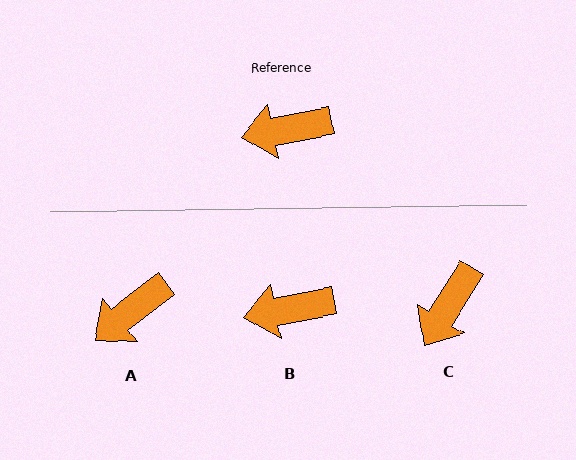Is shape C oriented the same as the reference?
No, it is off by about 48 degrees.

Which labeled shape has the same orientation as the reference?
B.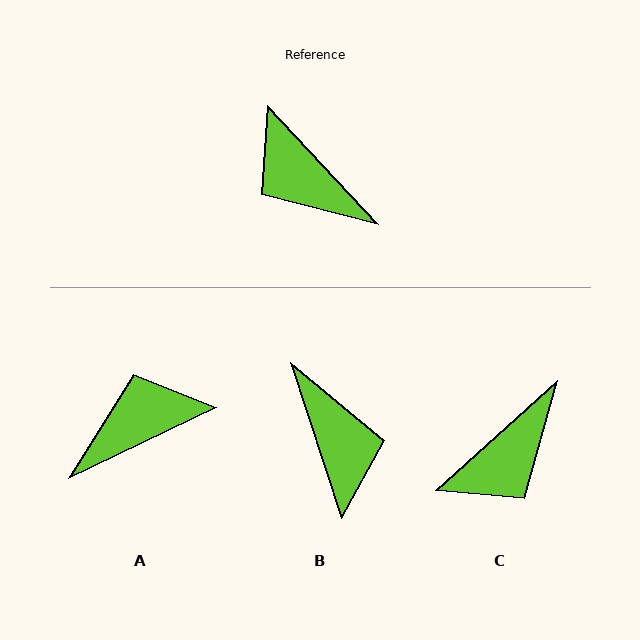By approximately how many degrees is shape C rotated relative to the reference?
Approximately 89 degrees counter-clockwise.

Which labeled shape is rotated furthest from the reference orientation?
B, about 155 degrees away.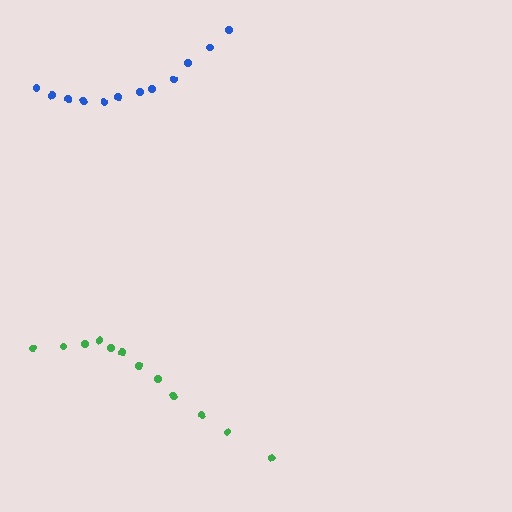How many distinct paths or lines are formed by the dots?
There are 2 distinct paths.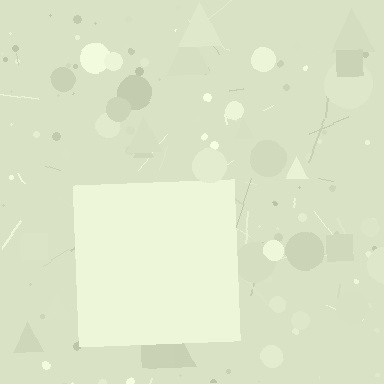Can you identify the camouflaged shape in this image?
The camouflaged shape is a square.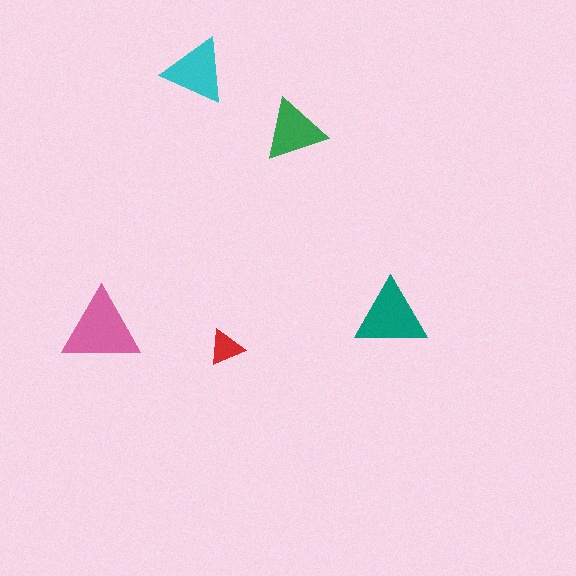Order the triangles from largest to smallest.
the pink one, the teal one, the cyan one, the green one, the red one.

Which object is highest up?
The cyan triangle is topmost.